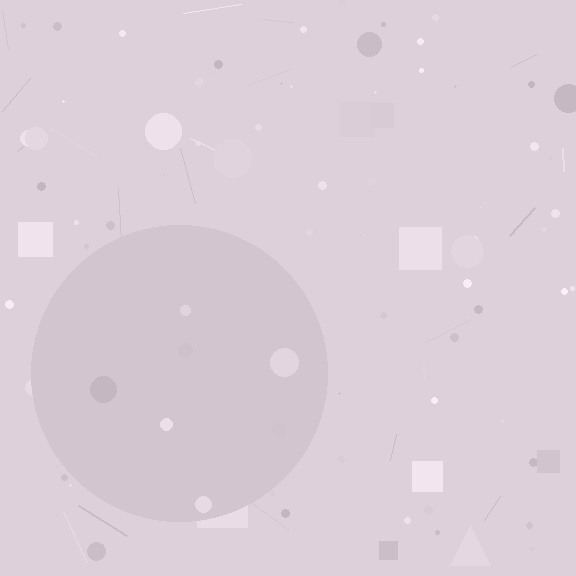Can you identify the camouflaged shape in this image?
The camouflaged shape is a circle.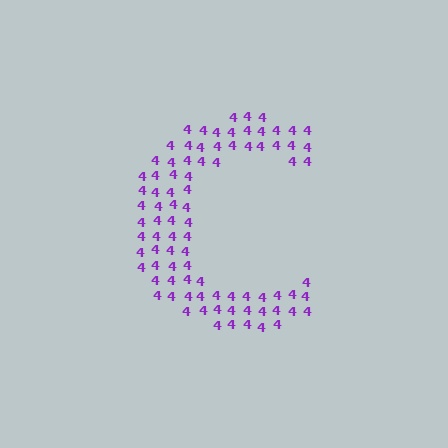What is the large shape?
The large shape is the letter C.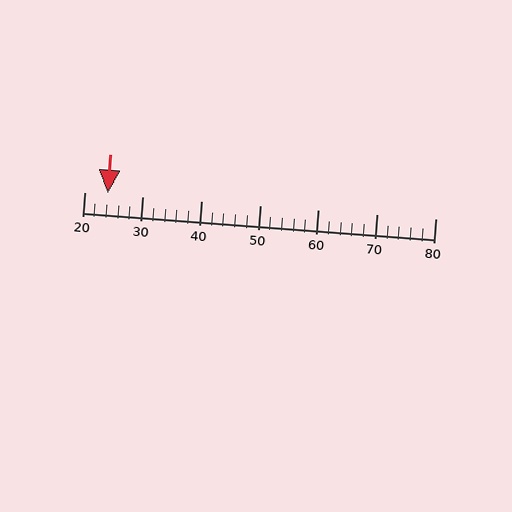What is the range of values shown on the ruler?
The ruler shows values from 20 to 80.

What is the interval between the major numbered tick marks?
The major tick marks are spaced 10 units apart.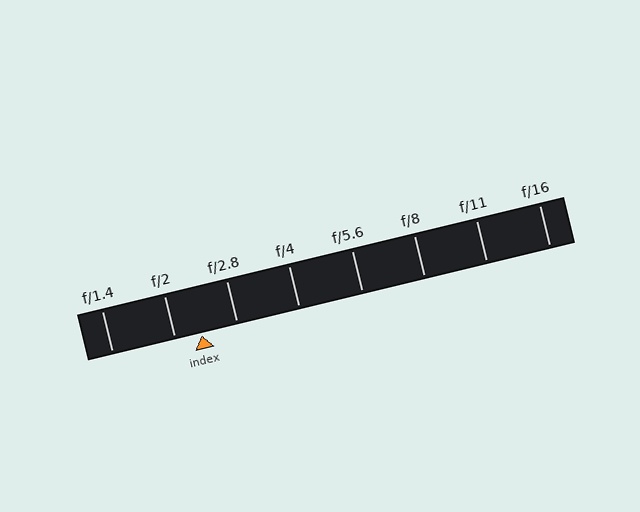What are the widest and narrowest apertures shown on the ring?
The widest aperture shown is f/1.4 and the narrowest is f/16.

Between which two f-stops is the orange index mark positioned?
The index mark is between f/2 and f/2.8.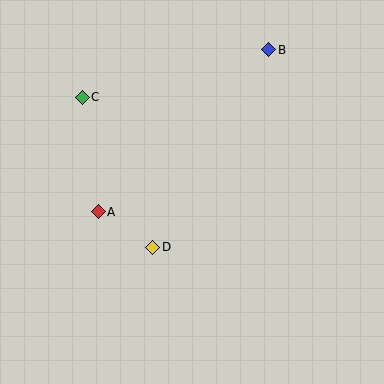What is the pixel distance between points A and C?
The distance between A and C is 116 pixels.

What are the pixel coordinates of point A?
Point A is at (98, 212).